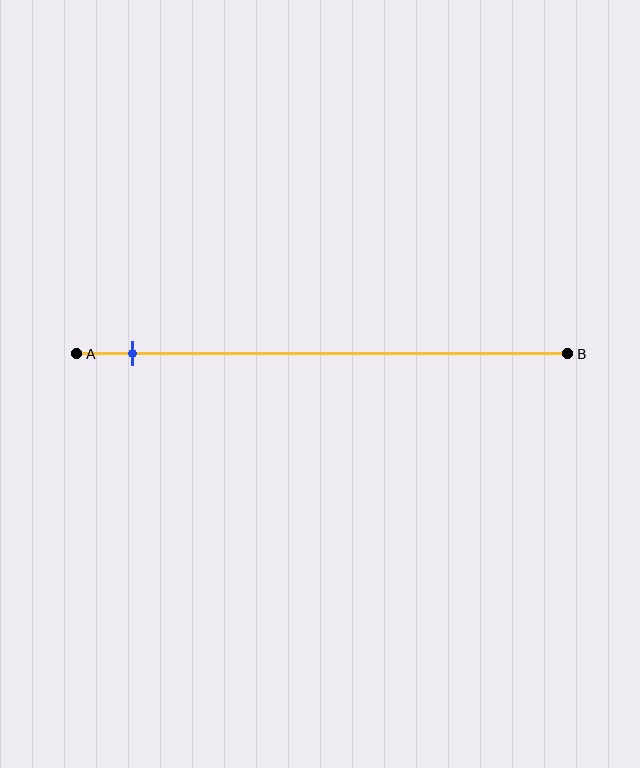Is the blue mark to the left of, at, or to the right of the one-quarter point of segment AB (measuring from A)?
The blue mark is to the left of the one-quarter point of segment AB.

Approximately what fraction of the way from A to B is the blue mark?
The blue mark is approximately 10% of the way from A to B.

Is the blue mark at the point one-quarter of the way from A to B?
No, the mark is at about 10% from A, not at the 25% one-quarter point.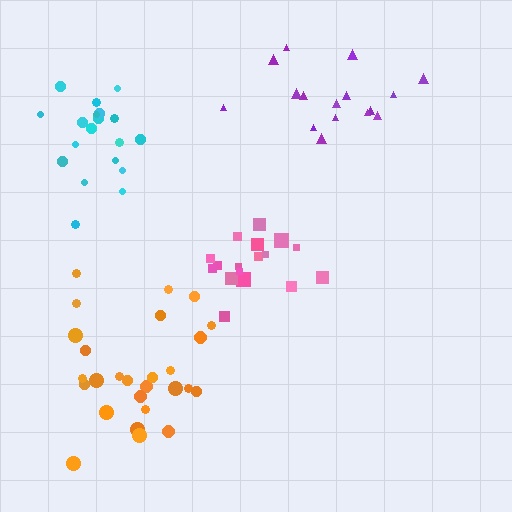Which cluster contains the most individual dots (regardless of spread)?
Orange (27).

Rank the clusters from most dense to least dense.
pink, cyan, orange, purple.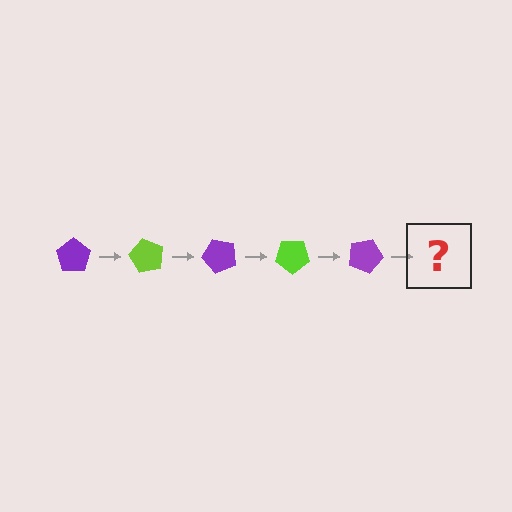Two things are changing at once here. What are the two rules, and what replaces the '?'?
The two rules are that it rotates 60 degrees each step and the color cycles through purple and lime. The '?' should be a lime pentagon, rotated 300 degrees from the start.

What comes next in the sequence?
The next element should be a lime pentagon, rotated 300 degrees from the start.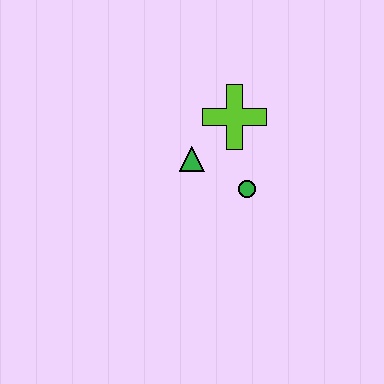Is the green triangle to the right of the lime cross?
No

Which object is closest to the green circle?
The green triangle is closest to the green circle.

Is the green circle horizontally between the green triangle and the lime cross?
No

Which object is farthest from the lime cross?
The green circle is farthest from the lime cross.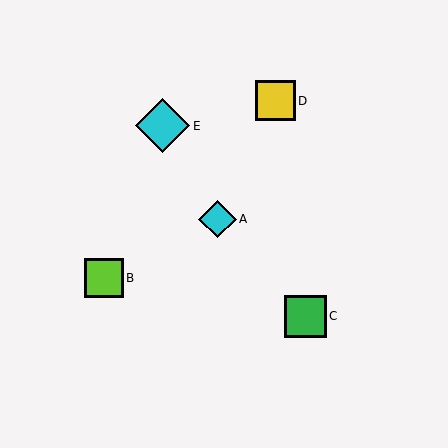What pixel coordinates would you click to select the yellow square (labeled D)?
Click at (275, 101) to select the yellow square D.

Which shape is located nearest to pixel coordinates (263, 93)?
The yellow square (labeled D) at (275, 101) is nearest to that location.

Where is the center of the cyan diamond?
The center of the cyan diamond is at (217, 219).